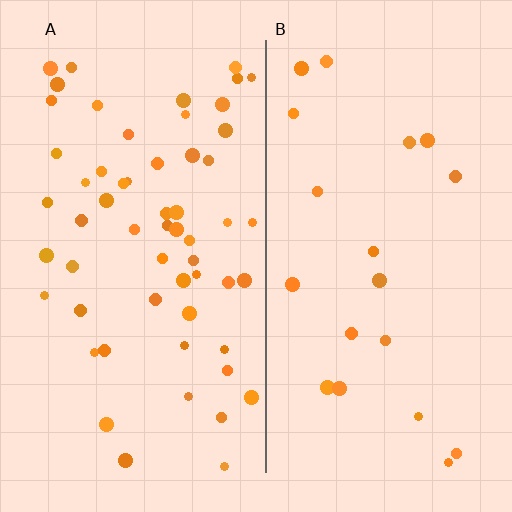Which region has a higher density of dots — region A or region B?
A (the left).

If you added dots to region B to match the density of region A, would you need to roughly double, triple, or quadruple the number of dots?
Approximately triple.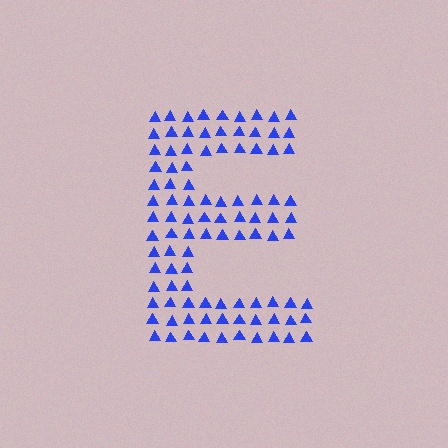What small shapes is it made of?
It is made of small triangles.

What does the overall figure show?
The overall figure shows the letter E.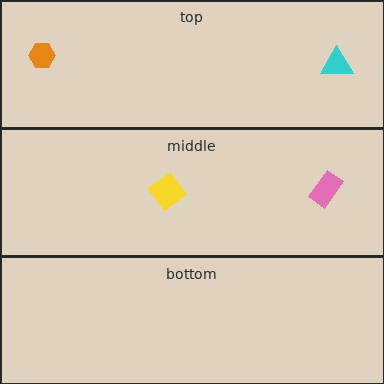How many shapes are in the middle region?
2.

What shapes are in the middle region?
The yellow diamond, the pink rectangle.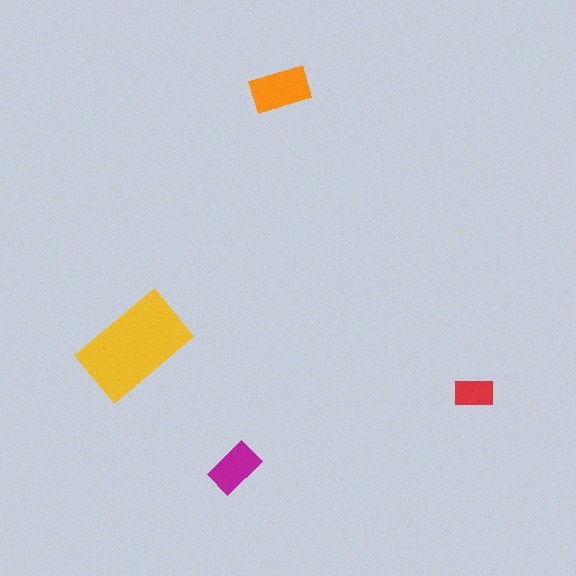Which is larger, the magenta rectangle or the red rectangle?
The magenta one.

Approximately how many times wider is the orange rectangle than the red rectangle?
About 1.5 times wider.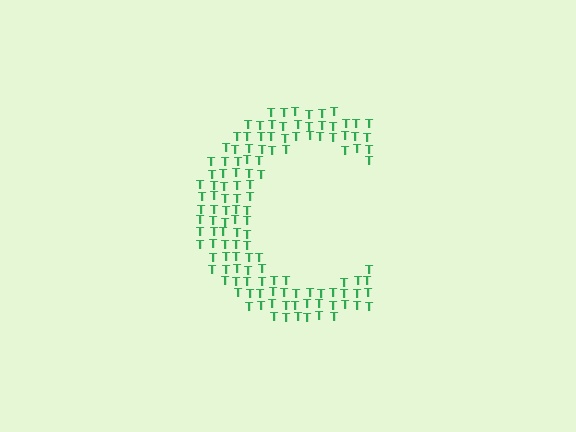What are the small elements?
The small elements are letter T's.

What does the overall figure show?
The overall figure shows the letter C.